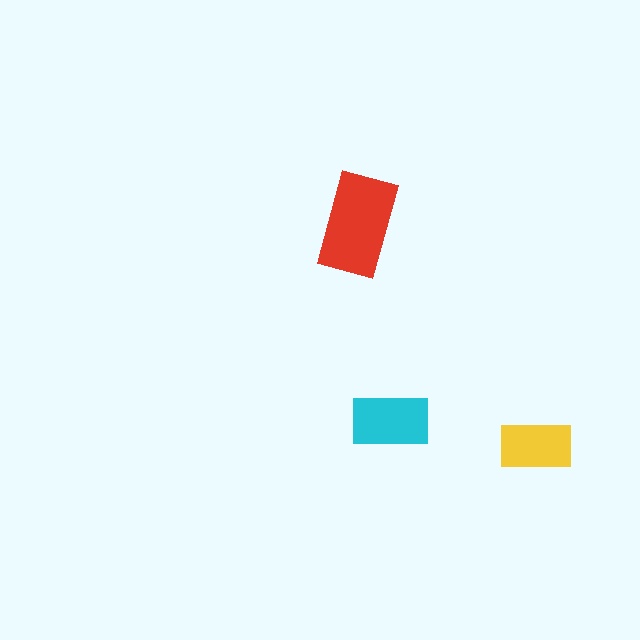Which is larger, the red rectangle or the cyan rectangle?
The red one.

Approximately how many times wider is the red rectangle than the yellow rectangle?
About 1.5 times wider.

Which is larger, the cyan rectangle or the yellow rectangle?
The cyan one.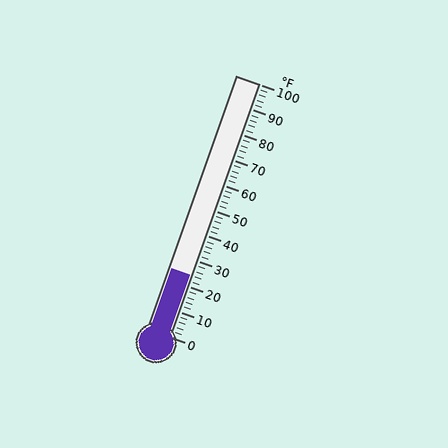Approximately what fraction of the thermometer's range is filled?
The thermometer is filled to approximately 25% of its range.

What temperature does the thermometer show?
The thermometer shows approximately 24°F.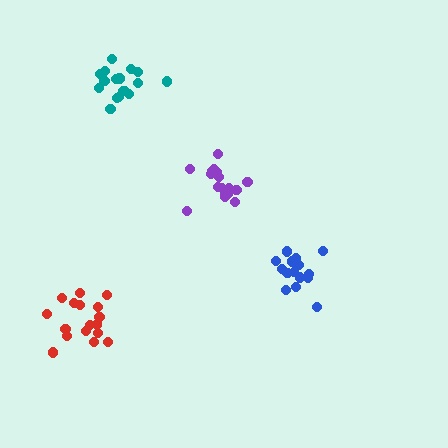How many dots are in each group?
Group 1: 15 dots, Group 2: 17 dots, Group 3: 17 dots, Group 4: 18 dots (67 total).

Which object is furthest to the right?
The blue cluster is rightmost.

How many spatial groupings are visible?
There are 4 spatial groupings.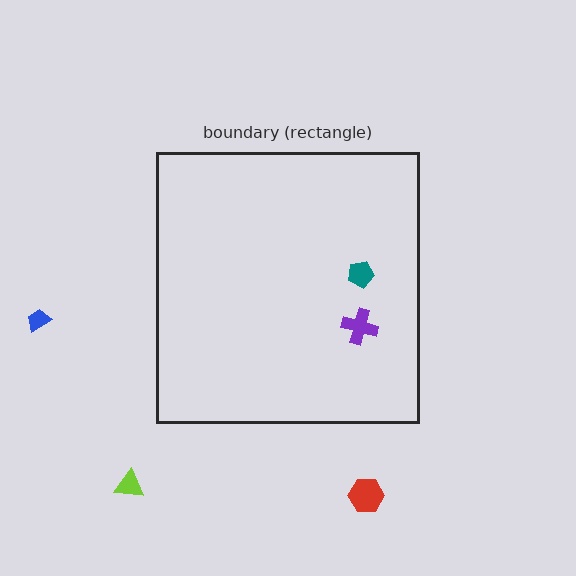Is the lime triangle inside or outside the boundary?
Outside.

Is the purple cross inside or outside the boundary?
Inside.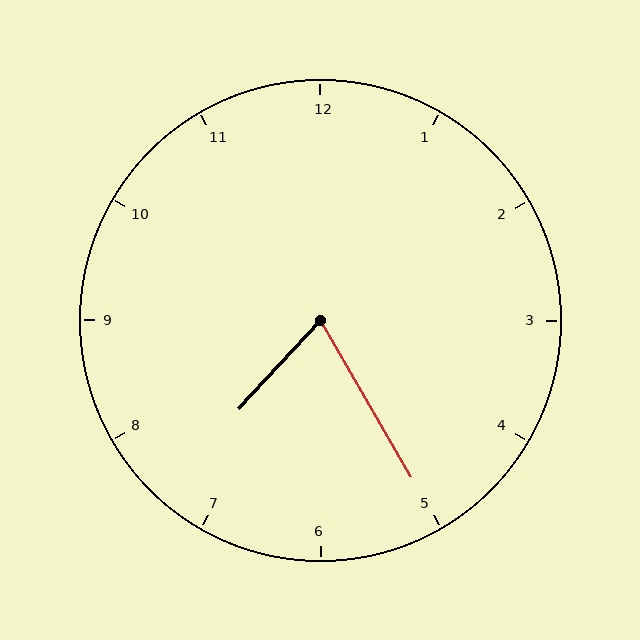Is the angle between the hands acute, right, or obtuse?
It is acute.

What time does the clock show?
7:25.